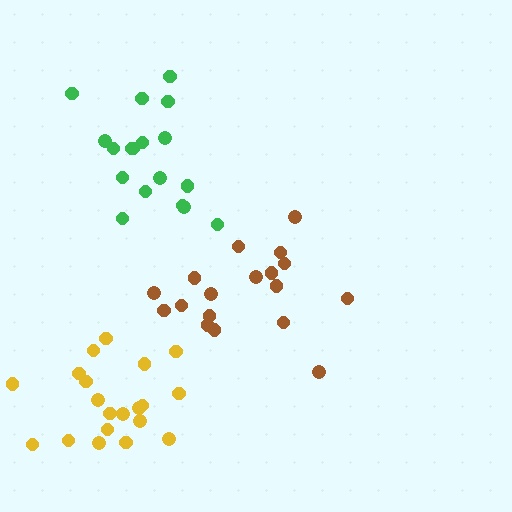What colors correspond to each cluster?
The clusters are colored: green, yellow, brown.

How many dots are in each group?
Group 1: 18 dots, Group 2: 20 dots, Group 3: 18 dots (56 total).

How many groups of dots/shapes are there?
There are 3 groups.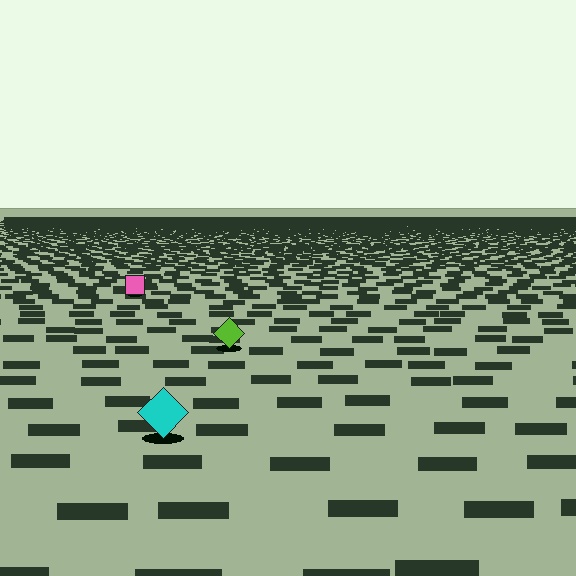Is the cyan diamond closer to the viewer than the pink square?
Yes. The cyan diamond is closer — you can tell from the texture gradient: the ground texture is coarser near it.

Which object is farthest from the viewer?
The pink square is farthest from the viewer. It appears smaller and the ground texture around it is denser.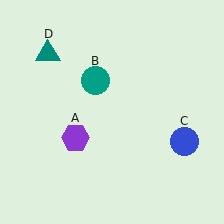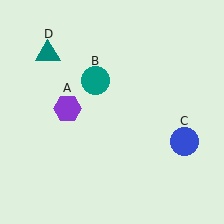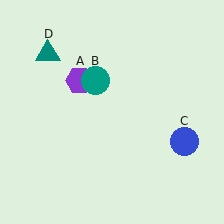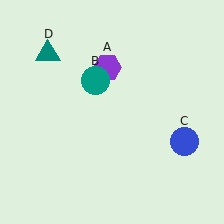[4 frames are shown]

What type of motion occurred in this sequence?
The purple hexagon (object A) rotated clockwise around the center of the scene.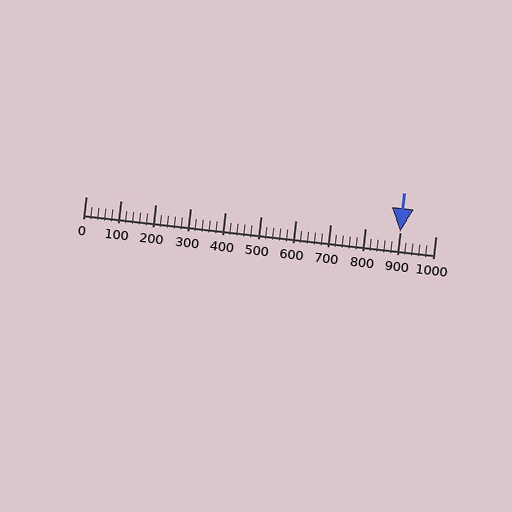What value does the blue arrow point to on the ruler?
The blue arrow points to approximately 900.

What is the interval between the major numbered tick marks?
The major tick marks are spaced 100 units apart.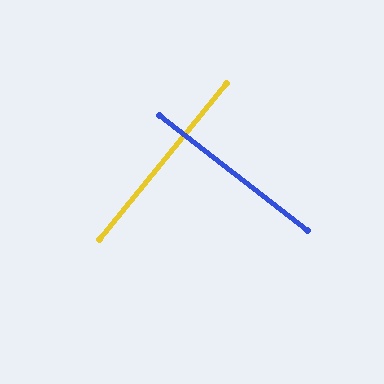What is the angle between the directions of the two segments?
Approximately 88 degrees.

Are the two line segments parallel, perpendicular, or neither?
Perpendicular — they meet at approximately 88°.